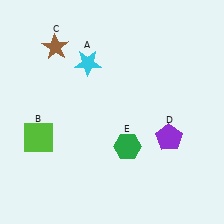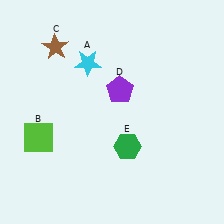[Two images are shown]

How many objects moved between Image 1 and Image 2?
1 object moved between the two images.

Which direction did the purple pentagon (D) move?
The purple pentagon (D) moved left.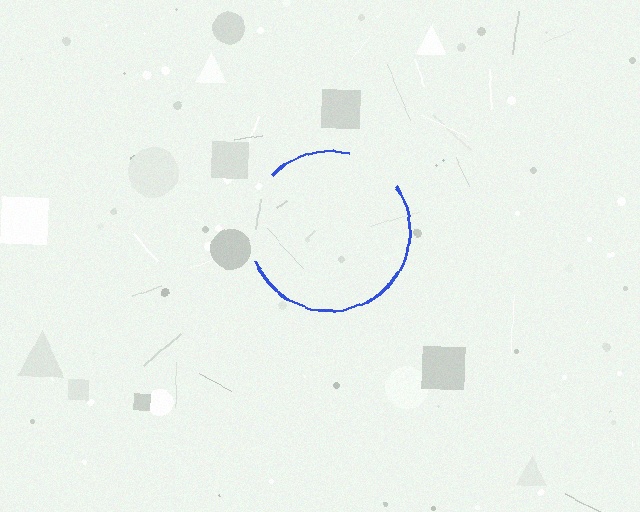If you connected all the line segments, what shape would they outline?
They would outline a circle.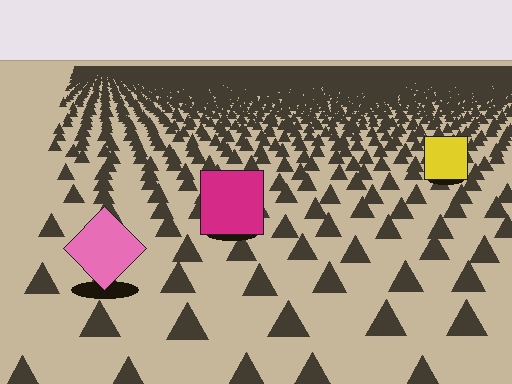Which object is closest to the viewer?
The pink diamond is closest. The texture marks near it are larger and more spread out.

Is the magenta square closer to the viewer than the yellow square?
Yes. The magenta square is closer — you can tell from the texture gradient: the ground texture is coarser near it.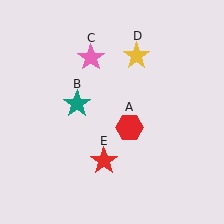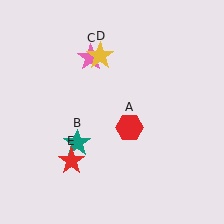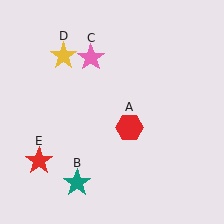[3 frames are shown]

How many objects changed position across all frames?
3 objects changed position: teal star (object B), yellow star (object D), red star (object E).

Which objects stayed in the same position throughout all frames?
Red hexagon (object A) and pink star (object C) remained stationary.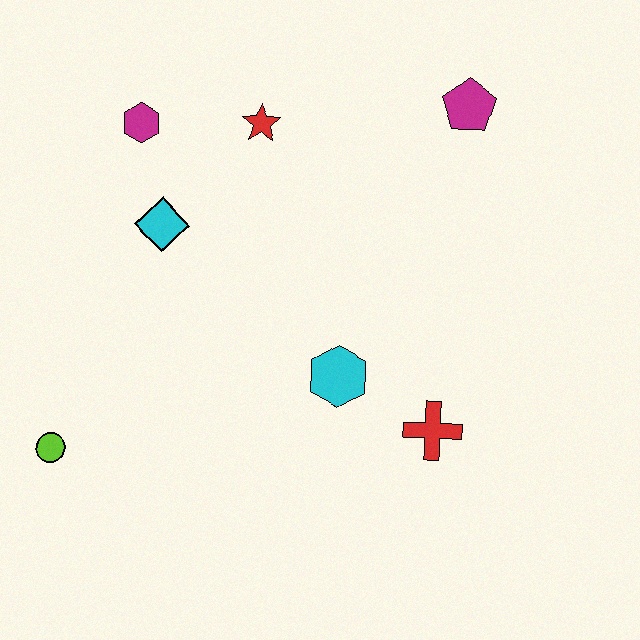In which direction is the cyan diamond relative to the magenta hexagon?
The cyan diamond is below the magenta hexagon.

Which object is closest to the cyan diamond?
The magenta hexagon is closest to the cyan diamond.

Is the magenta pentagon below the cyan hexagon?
No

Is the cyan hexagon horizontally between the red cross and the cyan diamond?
Yes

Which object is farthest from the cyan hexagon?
The magenta hexagon is farthest from the cyan hexagon.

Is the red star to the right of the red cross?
No